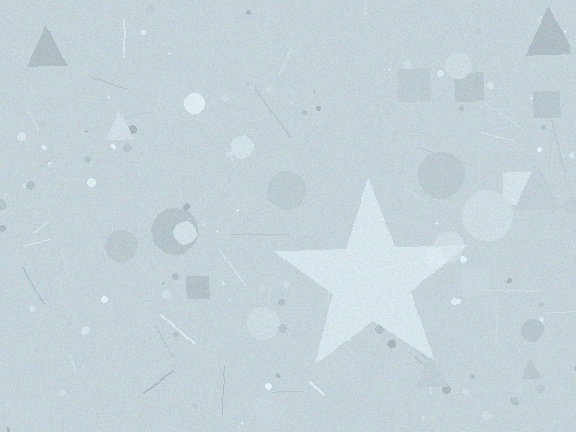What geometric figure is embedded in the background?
A star is embedded in the background.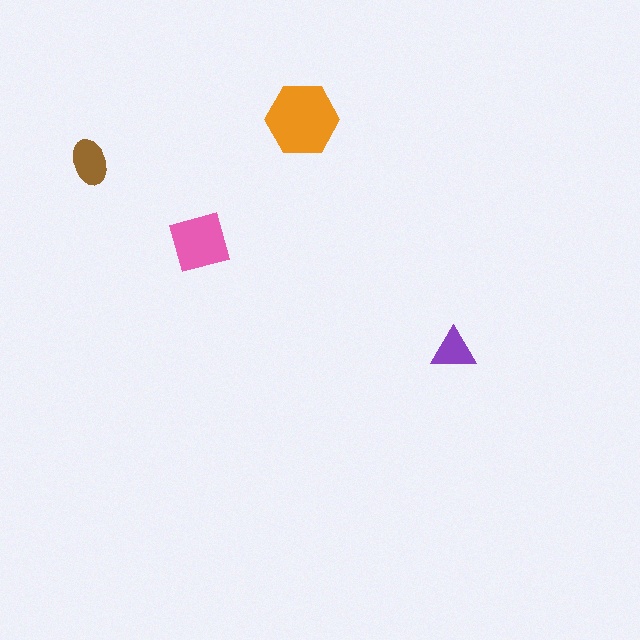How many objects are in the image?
There are 4 objects in the image.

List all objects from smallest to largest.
The purple triangle, the brown ellipse, the pink square, the orange hexagon.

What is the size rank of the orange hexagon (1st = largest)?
1st.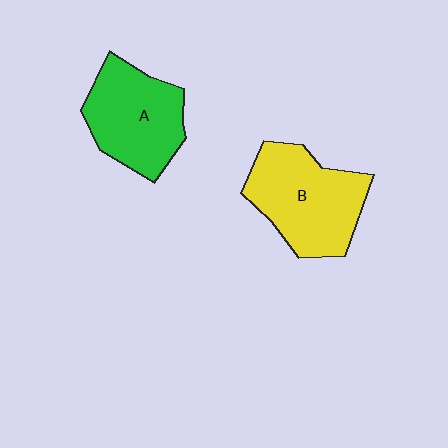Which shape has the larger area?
Shape B (yellow).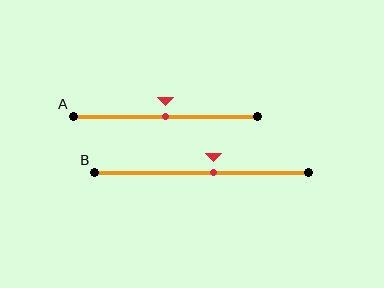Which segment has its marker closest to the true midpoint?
Segment A has its marker closest to the true midpoint.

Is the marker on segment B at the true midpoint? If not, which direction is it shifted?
No, the marker on segment B is shifted to the right by about 6% of the segment length.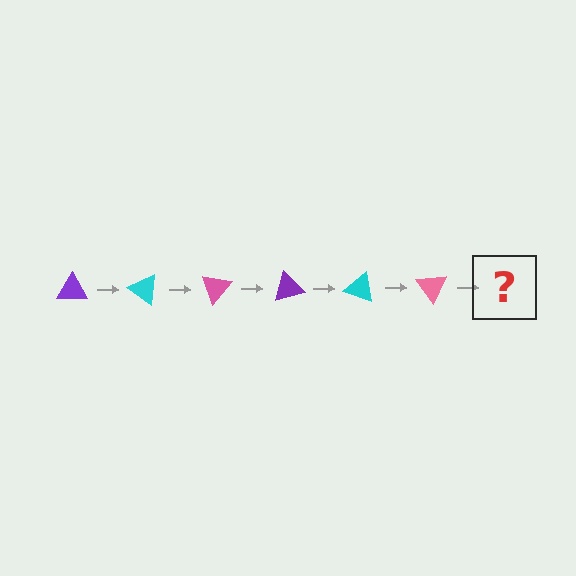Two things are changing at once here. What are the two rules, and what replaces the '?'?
The two rules are that it rotates 35 degrees each step and the color cycles through purple, cyan, and pink. The '?' should be a purple triangle, rotated 210 degrees from the start.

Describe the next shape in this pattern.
It should be a purple triangle, rotated 210 degrees from the start.